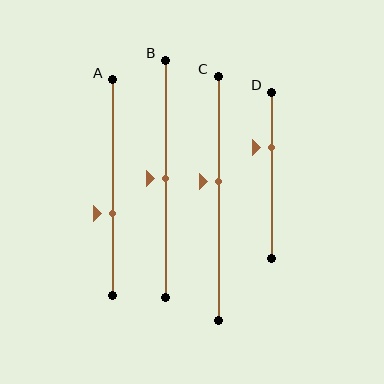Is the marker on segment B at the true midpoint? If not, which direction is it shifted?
Yes, the marker on segment B is at the true midpoint.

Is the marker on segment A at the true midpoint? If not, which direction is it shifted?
No, the marker on segment A is shifted downward by about 12% of the segment length.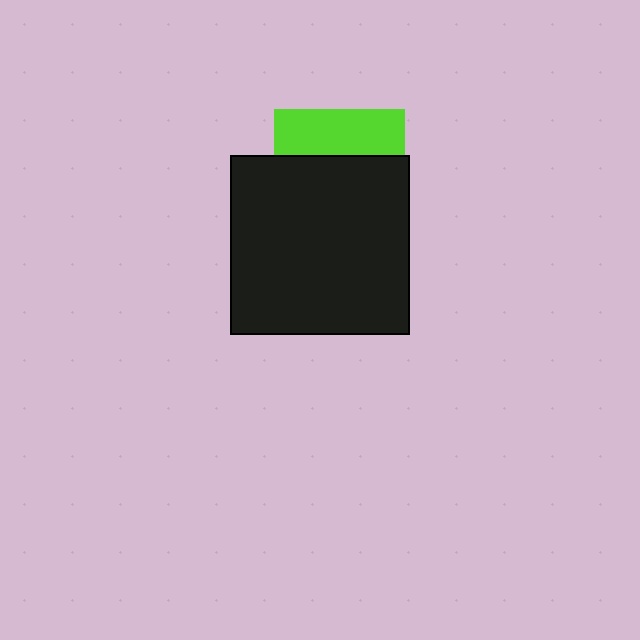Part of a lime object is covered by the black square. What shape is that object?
It is a square.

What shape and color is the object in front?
The object in front is a black square.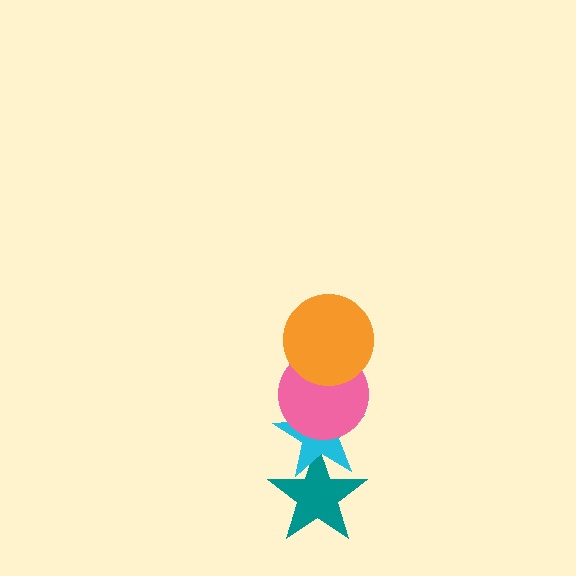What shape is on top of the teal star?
The cyan star is on top of the teal star.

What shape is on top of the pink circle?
The orange circle is on top of the pink circle.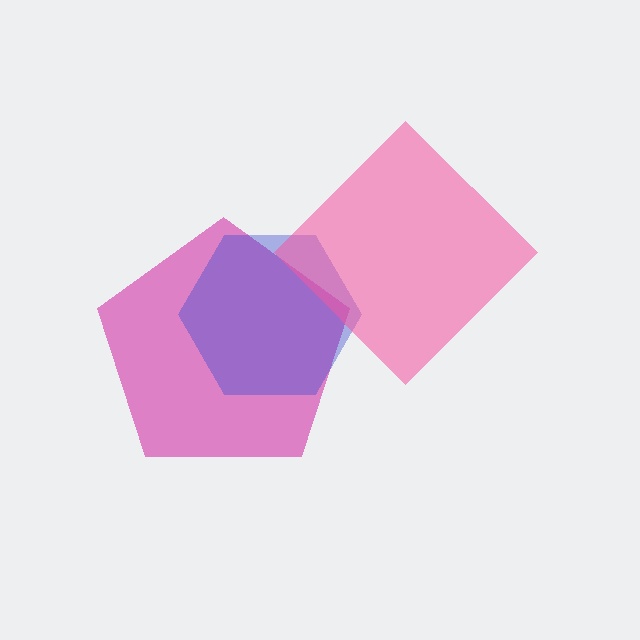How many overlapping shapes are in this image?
There are 3 overlapping shapes in the image.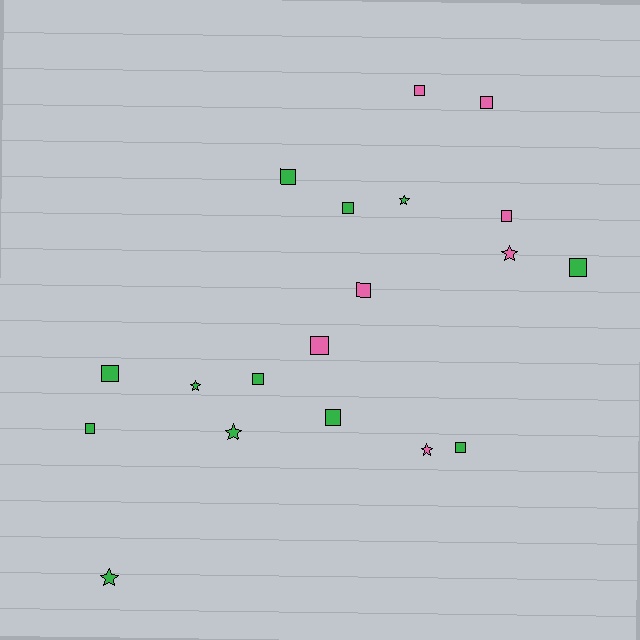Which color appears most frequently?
Green, with 12 objects.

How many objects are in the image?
There are 19 objects.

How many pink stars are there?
There are 2 pink stars.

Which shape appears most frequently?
Square, with 13 objects.